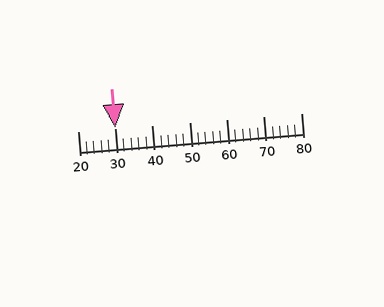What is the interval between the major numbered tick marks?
The major tick marks are spaced 10 units apart.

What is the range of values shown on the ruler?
The ruler shows values from 20 to 80.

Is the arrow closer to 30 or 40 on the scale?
The arrow is closer to 30.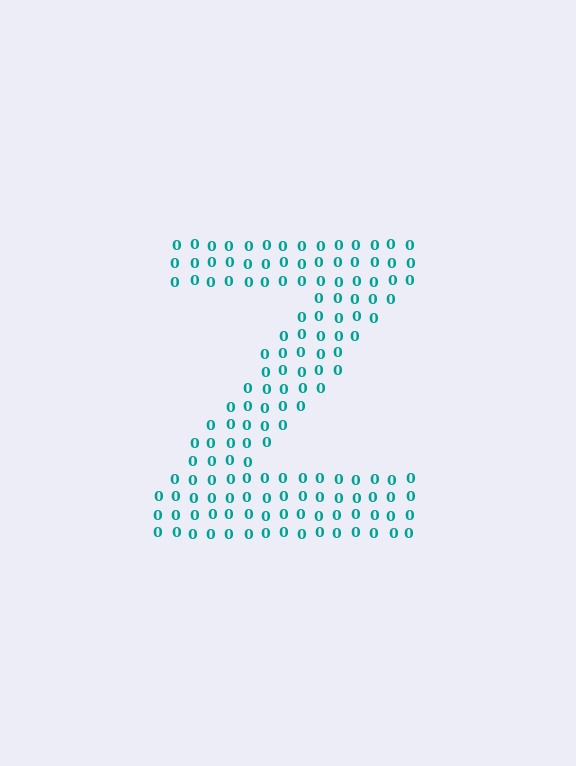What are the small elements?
The small elements are digit 0's.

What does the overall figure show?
The overall figure shows the letter Z.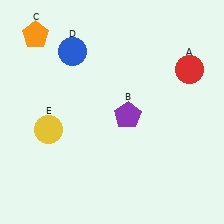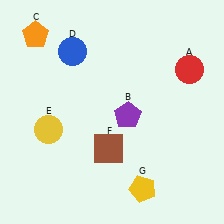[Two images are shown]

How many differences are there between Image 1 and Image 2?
There are 2 differences between the two images.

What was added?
A brown square (F), a yellow pentagon (G) were added in Image 2.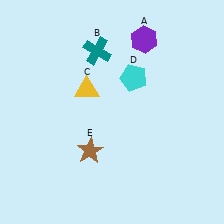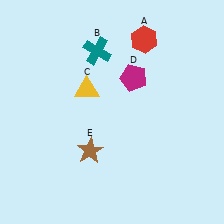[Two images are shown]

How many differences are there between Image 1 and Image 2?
There are 2 differences between the two images.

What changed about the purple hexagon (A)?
In Image 1, A is purple. In Image 2, it changed to red.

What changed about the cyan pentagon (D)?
In Image 1, D is cyan. In Image 2, it changed to magenta.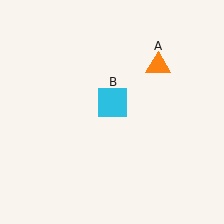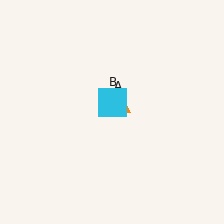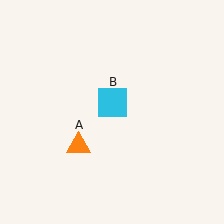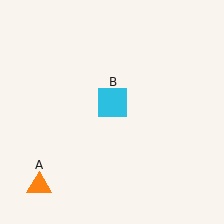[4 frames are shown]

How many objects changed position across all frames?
1 object changed position: orange triangle (object A).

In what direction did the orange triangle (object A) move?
The orange triangle (object A) moved down and to the left.